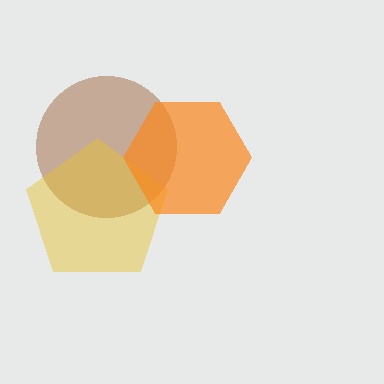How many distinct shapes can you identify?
There are 3 distinct shapes: a brown circle, a yellow pentagon, an orange hexagon.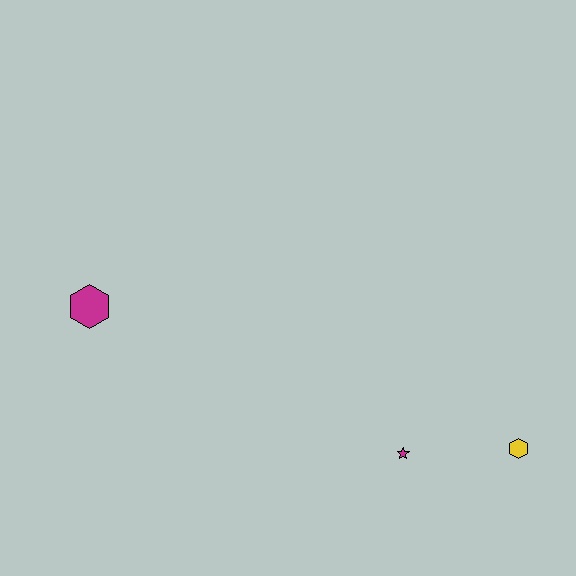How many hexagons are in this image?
There are 2 hexagons.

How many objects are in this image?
There are 3 objects.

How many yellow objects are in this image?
There is 1 yellow object.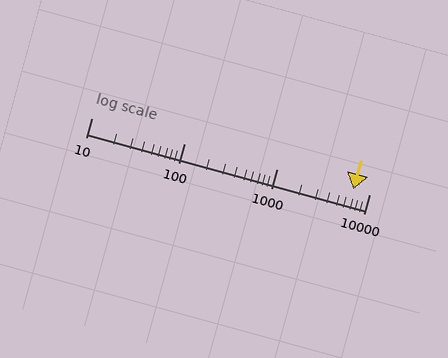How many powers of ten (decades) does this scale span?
The scale spans 3 decades, from 10 to 10000.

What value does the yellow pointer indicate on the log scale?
The pointer indicates approximately 6800.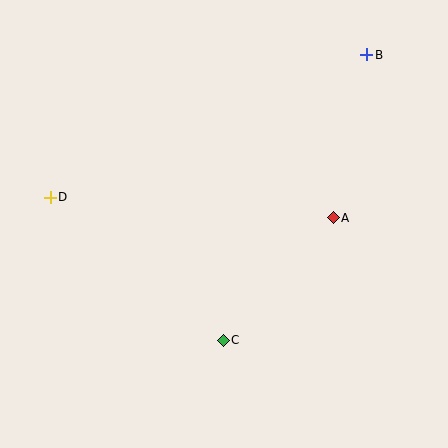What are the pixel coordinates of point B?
Point B is at (367, 55).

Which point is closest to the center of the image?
Point A at (333, 218) is closest to the center.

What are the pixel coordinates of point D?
Point D is at (50, 197).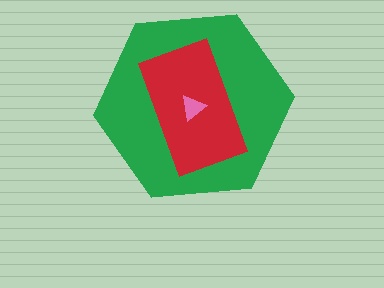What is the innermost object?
The pink triangle.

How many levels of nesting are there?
3.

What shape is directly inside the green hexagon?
The red rectangle.